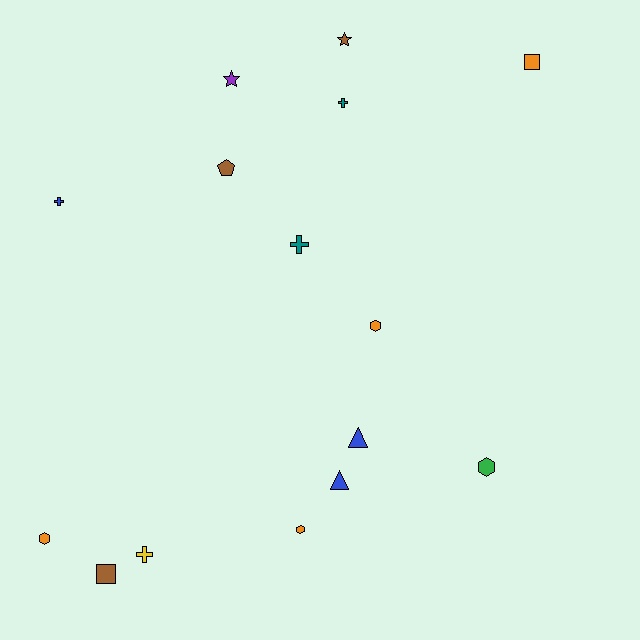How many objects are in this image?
There are 15 objects.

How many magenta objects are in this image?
There are no magenta objects.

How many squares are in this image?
There are 2 squares.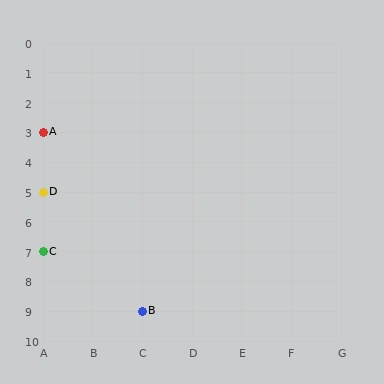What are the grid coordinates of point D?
Point D is at grid coordinates (A, 5).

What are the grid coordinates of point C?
Point C is at grid coordinates (A, 7).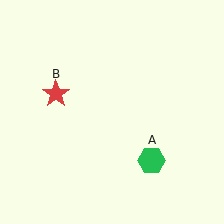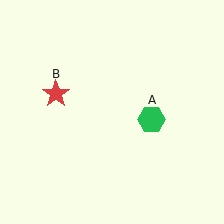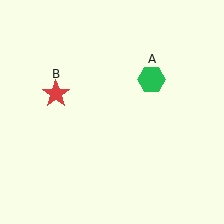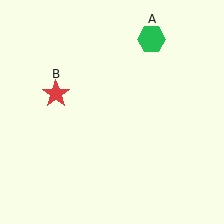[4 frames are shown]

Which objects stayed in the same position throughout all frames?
Red star (object B) remained stationary.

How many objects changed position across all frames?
1 object changed position: green hexagon (object A).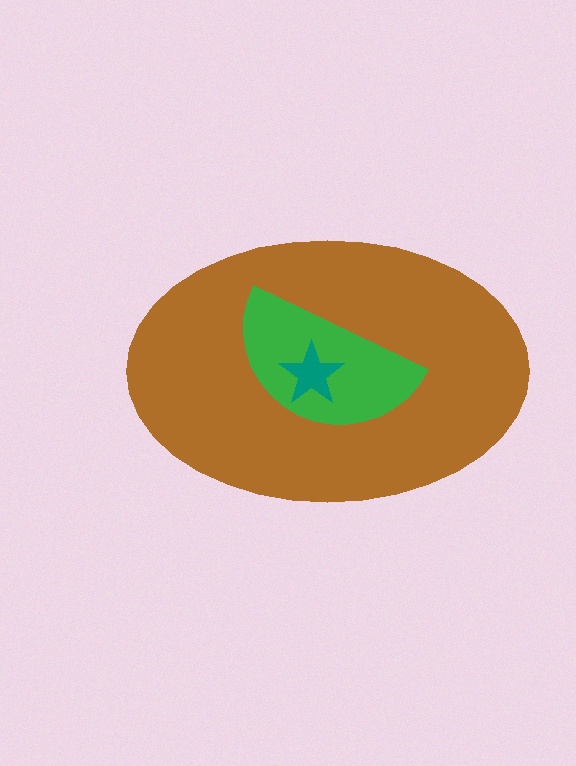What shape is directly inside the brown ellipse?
The green semicircle.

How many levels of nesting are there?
3.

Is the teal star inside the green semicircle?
Yes.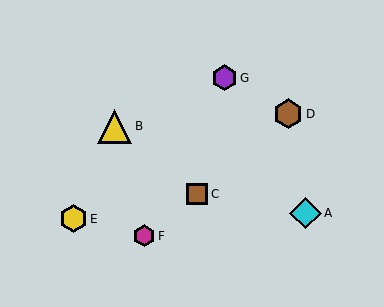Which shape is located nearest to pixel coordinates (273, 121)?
The brown hexagon (labeled D) at (288, 114) is nearest to that location.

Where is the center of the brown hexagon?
The center of the brown hexagon is at (288, 114).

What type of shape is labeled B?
Shape B is a yellow triangle.